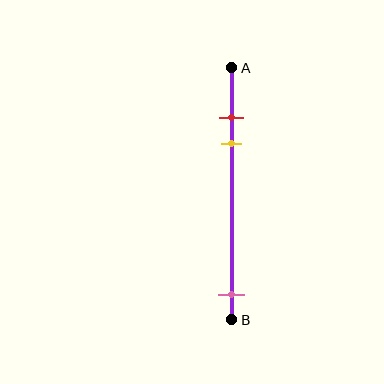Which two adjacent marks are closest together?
The red and yellow marks are the closest adjacent pair.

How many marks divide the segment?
There are 3 marks dividing the segment.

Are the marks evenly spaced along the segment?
No, the marks are not evenly spaced.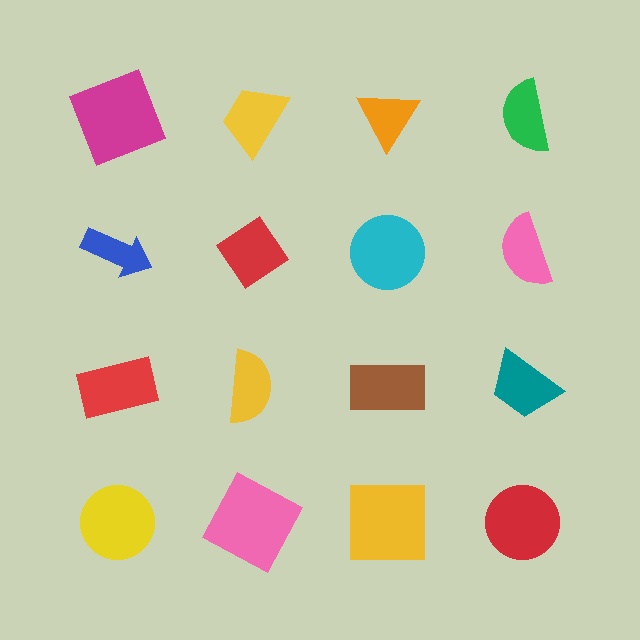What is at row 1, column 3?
An orange triangle.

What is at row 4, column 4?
A red circle.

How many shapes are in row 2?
4 shapes.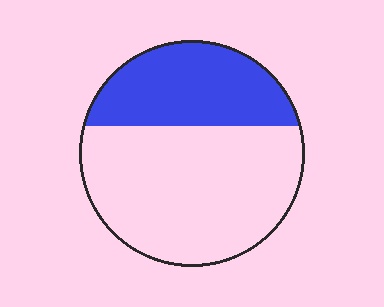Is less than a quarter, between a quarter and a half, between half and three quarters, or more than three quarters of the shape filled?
Between a quarter and a half.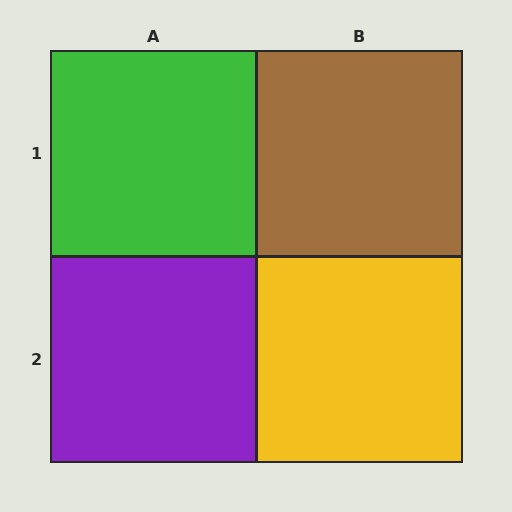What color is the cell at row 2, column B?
Yellow.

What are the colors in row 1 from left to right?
Green, brown.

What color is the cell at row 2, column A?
Purple.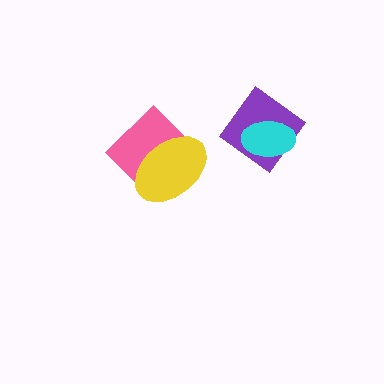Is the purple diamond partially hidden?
Yes, it is partially covered by another shape.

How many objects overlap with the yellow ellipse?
1 object overlaps with the yellow ellipse.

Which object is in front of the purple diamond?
The cyan ellipse is in front of the purple diamond.